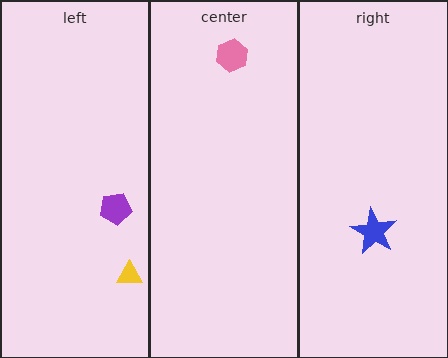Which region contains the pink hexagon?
The center region.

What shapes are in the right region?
The blue star.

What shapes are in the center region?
The pink hexagon.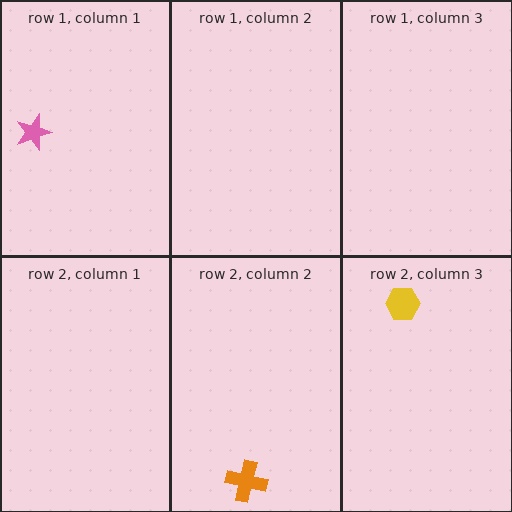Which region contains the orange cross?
The row 2, column 2 region.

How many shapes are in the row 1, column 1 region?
1.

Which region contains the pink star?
The row 1, column 1 region.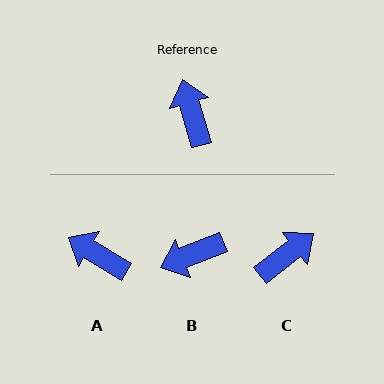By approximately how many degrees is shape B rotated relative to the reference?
Approximately 96 degrees counter-clockwise.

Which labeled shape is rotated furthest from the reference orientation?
B, about 96 degrees away.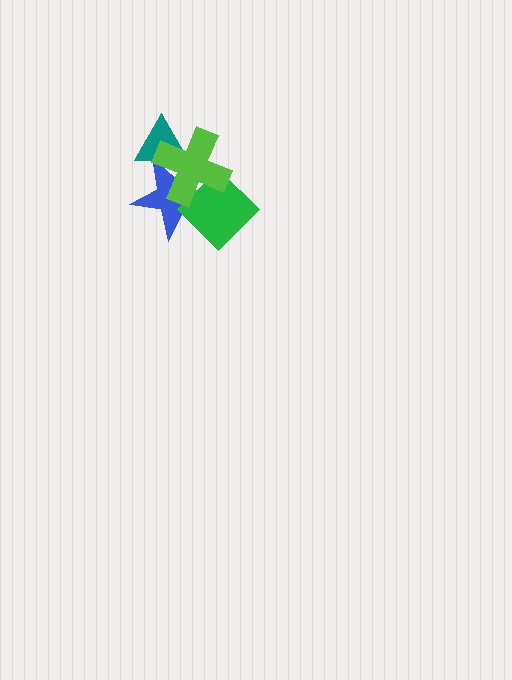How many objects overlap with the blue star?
3 objects overlap with the blue star.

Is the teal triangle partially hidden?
Yes, it is partially covered by another shape.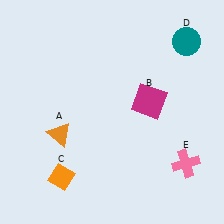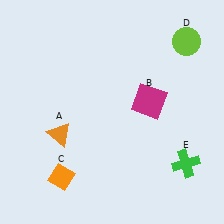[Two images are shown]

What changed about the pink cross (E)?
In Image 1, E is pink. In Image 2, it changed to green.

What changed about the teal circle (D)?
In Image 1, D is teal. In Image 2, it changed to lime.